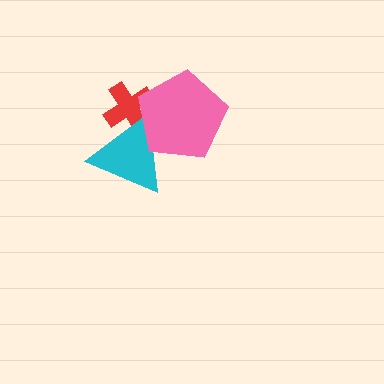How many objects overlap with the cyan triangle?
2 objects overlap with the cyan triangle.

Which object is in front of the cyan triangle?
The pink pentagon is in front of the cyan triangle.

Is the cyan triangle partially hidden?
Yes, it is partially covered by another shape.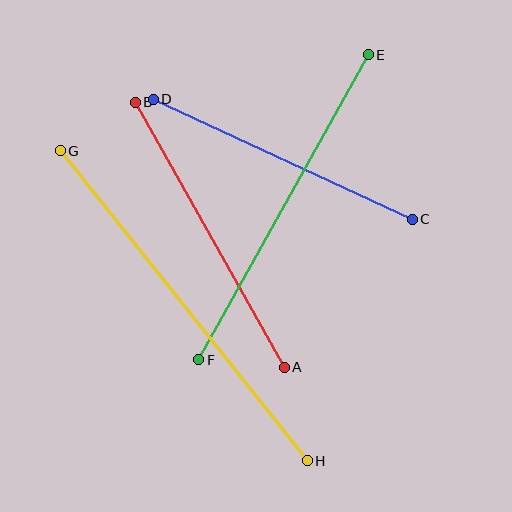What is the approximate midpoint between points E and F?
The midpoint is at approximately (283, 207) pixels.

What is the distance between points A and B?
The distance is approximately 304 pixels.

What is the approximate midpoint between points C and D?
The midpoint is at approximately (283, 159) pixels.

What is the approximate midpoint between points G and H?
The midpoint is at approximately (184, 306) pixels.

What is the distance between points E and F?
The distance is approximately 349 pixels.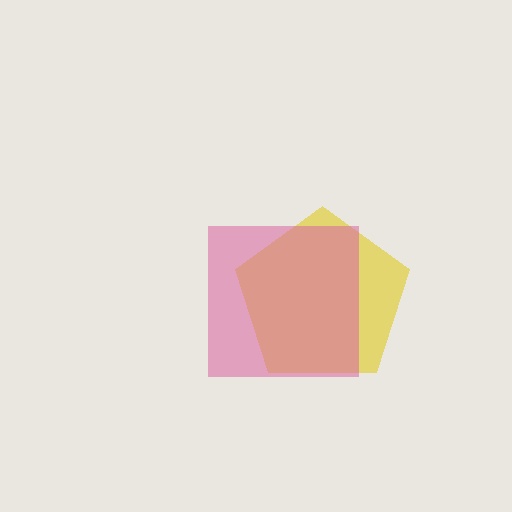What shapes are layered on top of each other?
The layered shapes are: a yellow pentagon, a pink square.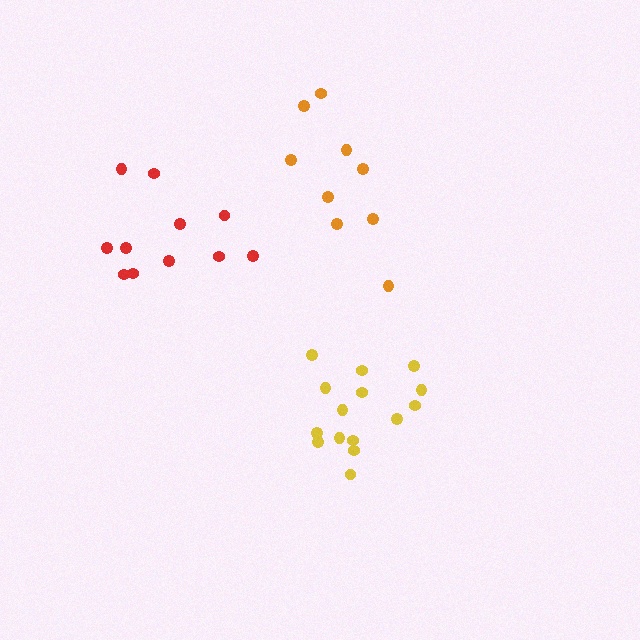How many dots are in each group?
Group 1: 15 dots, Group 2: 11 dots, Group 3: 9 dots (35 total).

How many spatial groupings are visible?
There are 3 spatial groupings.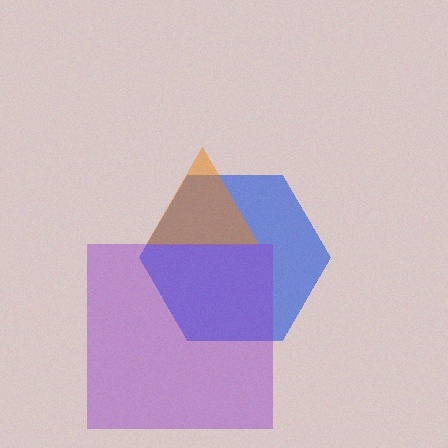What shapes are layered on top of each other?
The layered shapes are: a blue hexagon, an orange triangle, a purple square.